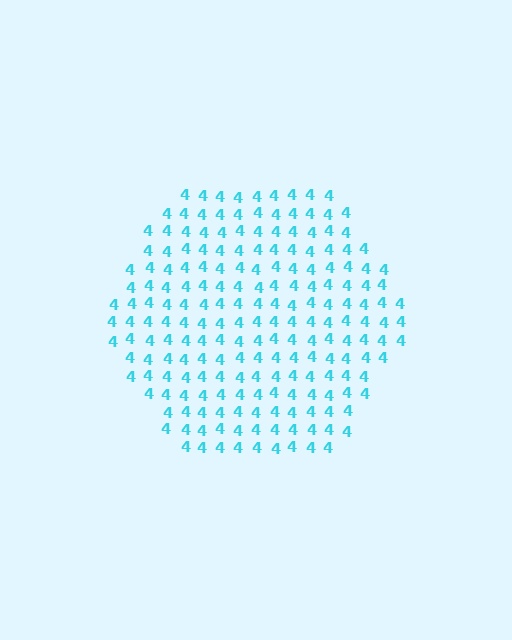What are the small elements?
The small elements are digit 4's.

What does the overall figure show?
The overall figure shows a hexagon.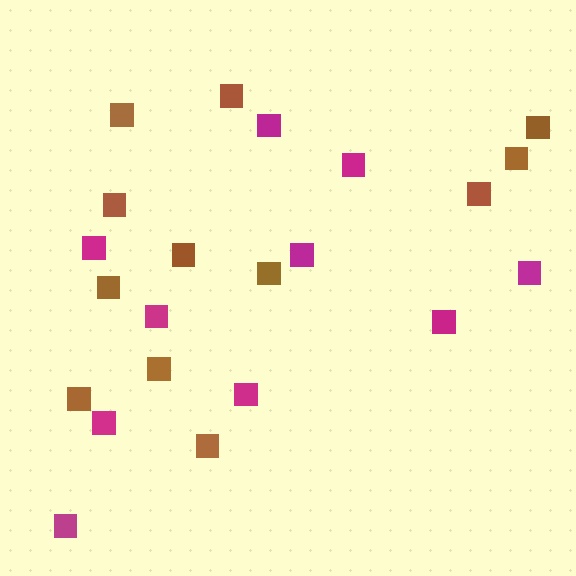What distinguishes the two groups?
There are 2 groups: one group of magenta squares (10) and one group of brown squares (12).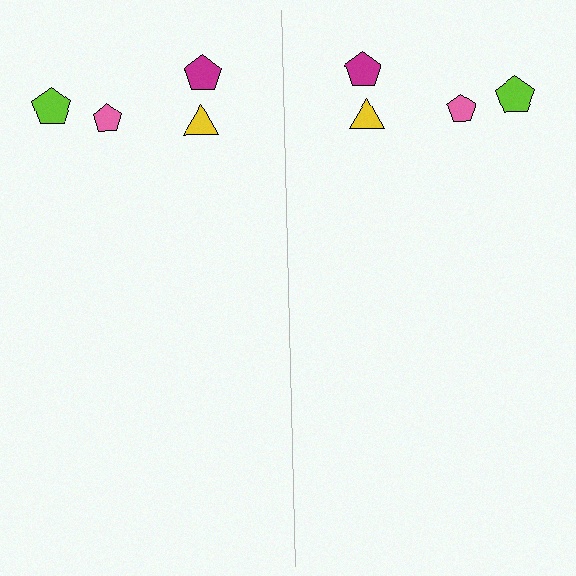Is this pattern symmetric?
Yes, this pattern has bilateral (reflection) symmetry.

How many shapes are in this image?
There are 8 shapes in this image.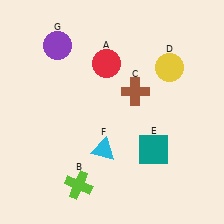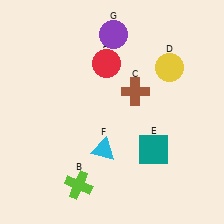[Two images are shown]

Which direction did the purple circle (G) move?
The purple circle (G) moved right.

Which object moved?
The purple circle (G) moved right.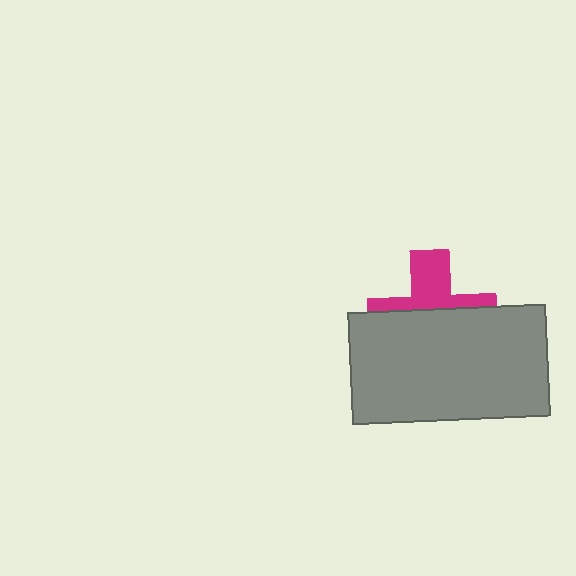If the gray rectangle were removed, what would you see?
You would see the complete magenta cross.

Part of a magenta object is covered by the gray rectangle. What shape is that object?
It is a cross.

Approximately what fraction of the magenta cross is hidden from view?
Roughly 59% of the magenta cross is hidden behind the gray rectangle.